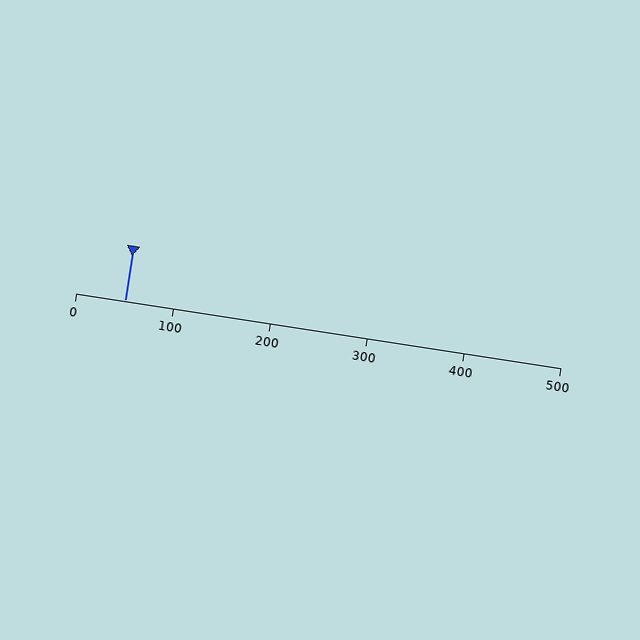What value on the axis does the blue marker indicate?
The marker indicates approximately 50.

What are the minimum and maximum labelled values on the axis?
The axis runs from 0 to 500.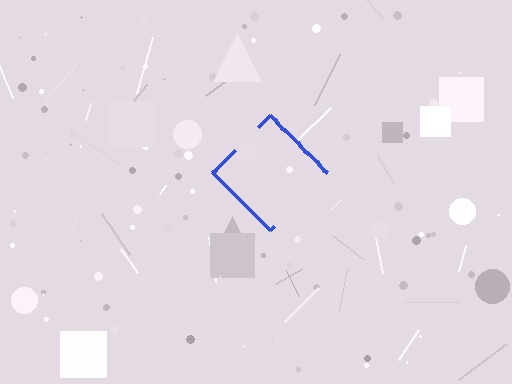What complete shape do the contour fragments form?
The contour fragments form a diamond.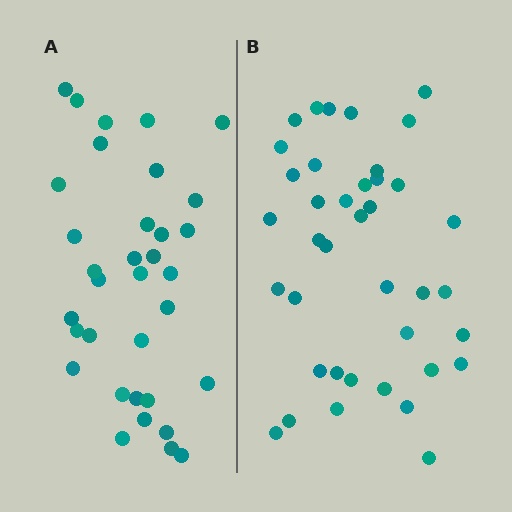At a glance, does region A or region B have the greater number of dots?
Region B (the right region) has more dots.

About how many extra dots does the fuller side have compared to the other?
Region B has about 5 more dots than region A.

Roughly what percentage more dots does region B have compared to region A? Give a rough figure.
About 15% more.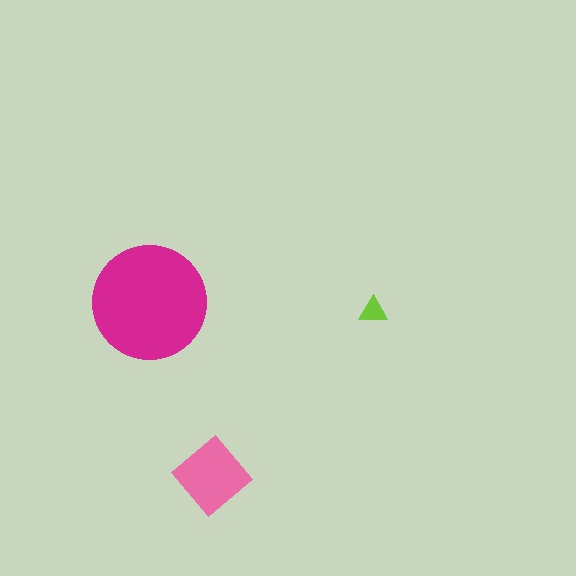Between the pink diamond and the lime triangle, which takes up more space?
The pink diamond.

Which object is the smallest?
The lime triangle.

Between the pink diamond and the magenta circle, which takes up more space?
The magenta circle.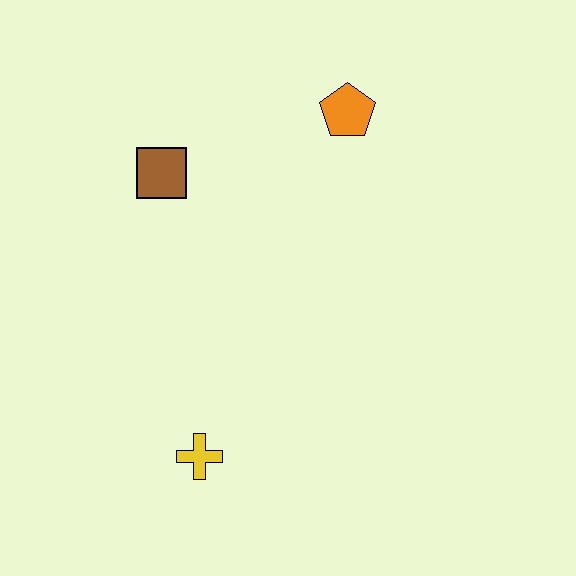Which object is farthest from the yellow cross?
The orange pentagon is farthest from the yellow cross.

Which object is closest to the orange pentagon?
The brown square is closest to the orange pentagon.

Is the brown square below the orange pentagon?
Yes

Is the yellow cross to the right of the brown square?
Yes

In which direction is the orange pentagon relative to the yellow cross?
The orange pentagon is above the yellow cross.